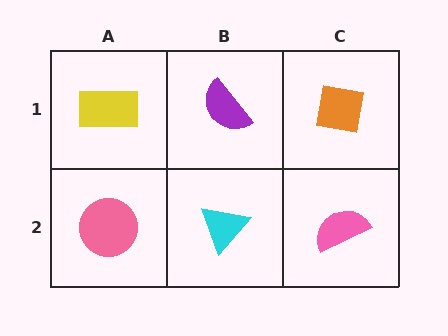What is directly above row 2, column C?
An orange square.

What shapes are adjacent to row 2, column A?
A yellow rectangle (row 1, column A), a cyan triangle (row 2, column B).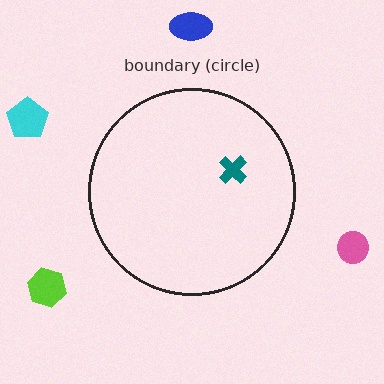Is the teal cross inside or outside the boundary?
Inside.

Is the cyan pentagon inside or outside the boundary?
Outside.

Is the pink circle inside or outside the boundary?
Outside.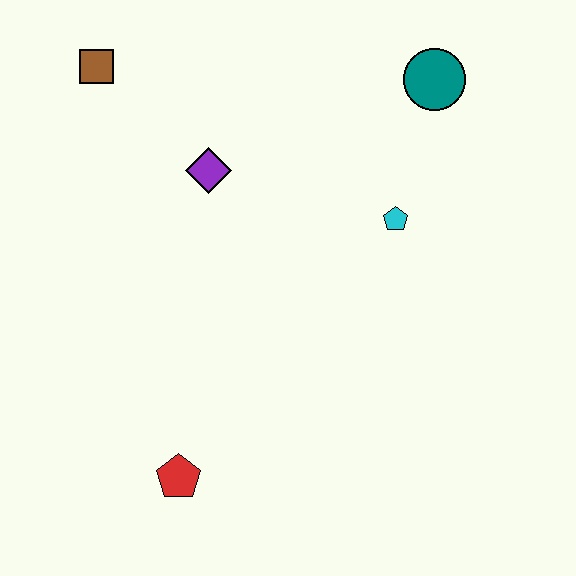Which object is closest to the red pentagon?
The purple diamond is closest to the red pentagon.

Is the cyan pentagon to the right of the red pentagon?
Yes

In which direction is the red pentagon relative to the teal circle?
The red pentagon is below the teal circle.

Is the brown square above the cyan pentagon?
Yes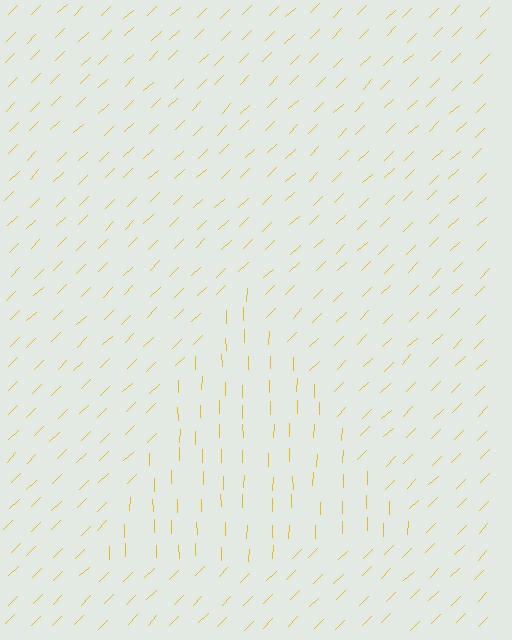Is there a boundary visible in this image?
Yes, there is a texture boundary formed by a change in line orientation.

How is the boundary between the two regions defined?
The boundary is defined purely by a change in line orientation (approximately 45 degrees difference). All lines are the same color and thickness.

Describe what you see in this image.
The image is filled with small yellow line segments. A triangle region in the image has lines oriented differently from the surrounding lines, creating a visible texture boundary.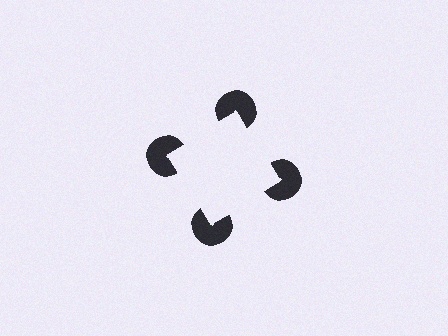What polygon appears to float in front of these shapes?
An illusory square — its edges are inferred from the aligned wedge cuts in the pac-man discs, not physically drawn.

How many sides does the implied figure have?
4 sides.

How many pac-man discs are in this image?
There are 4 — one at each vertex of the illusory square.